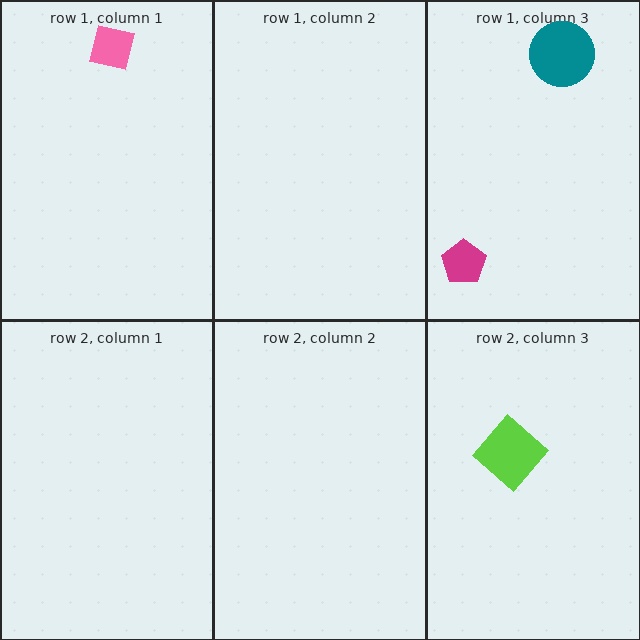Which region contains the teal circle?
The row 1, column 3 region.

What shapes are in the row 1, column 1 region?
The pink square.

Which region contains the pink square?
The row 1, column 1 region.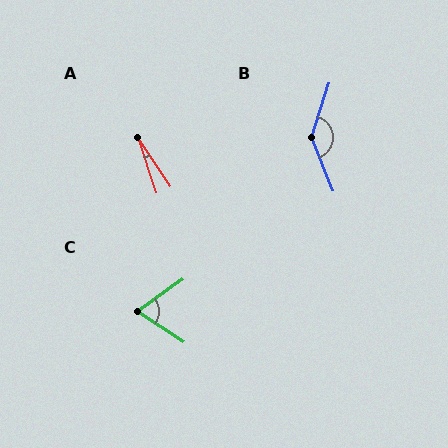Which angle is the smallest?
A, at approximately 16 degrees.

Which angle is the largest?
B, at approximately 140 degrees.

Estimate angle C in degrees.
Approximately 69 degrees.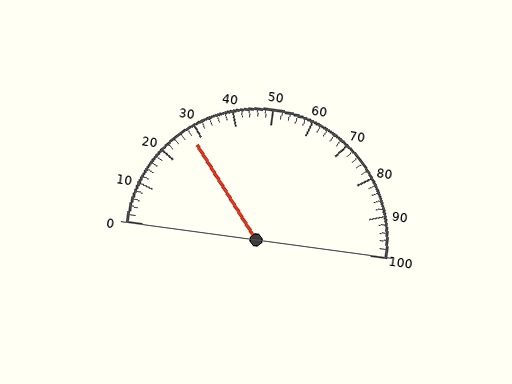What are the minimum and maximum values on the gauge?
The gauge ranges from 0 to 100.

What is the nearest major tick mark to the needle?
The nearest major tick mark is 30.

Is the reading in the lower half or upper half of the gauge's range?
The reading is in the lower half of the range (0 to 100).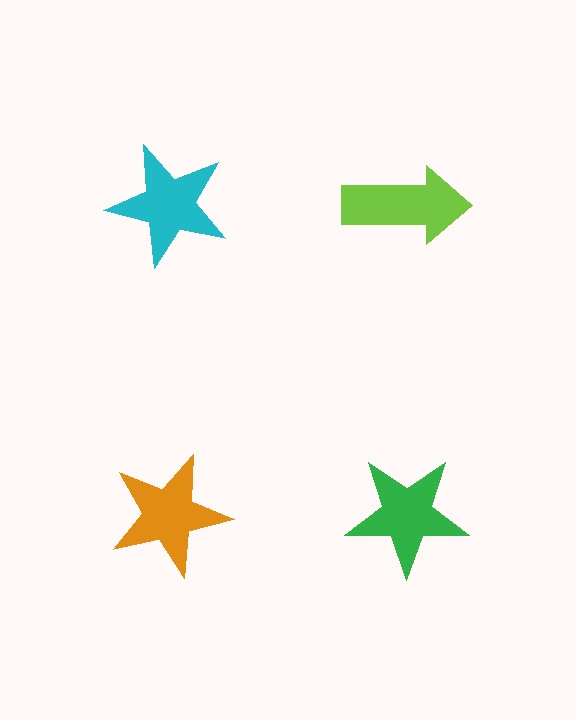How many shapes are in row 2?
2 shapes.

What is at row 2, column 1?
An orange star.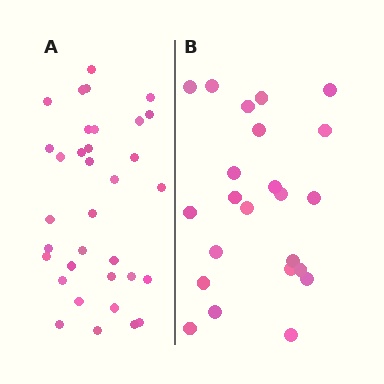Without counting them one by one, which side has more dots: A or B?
Region A (the left region) has more dots.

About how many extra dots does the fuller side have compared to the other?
Region A has roughly 12 or so more dots than region B.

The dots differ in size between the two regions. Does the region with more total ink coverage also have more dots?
No. Region B has more total ink coverage because its dots are larger, but region A actually contains more individual dots. Total area can be misleading — the number of items is what matters here.